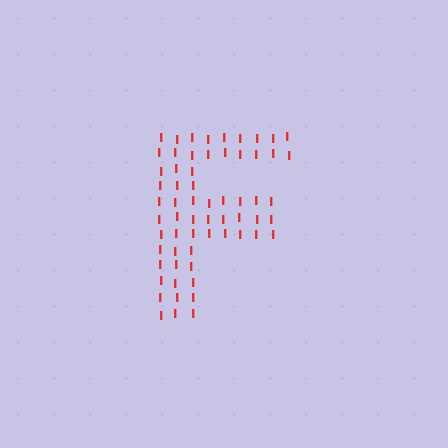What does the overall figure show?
The overall figure shows the letter F.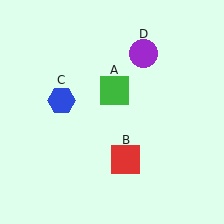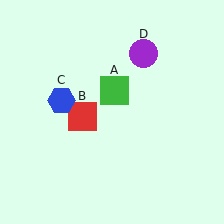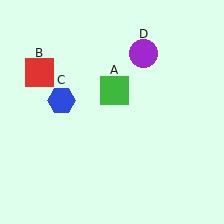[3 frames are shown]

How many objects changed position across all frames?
1 object changed position: red square (object B).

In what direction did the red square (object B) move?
The red square (object B) moved up and to the left.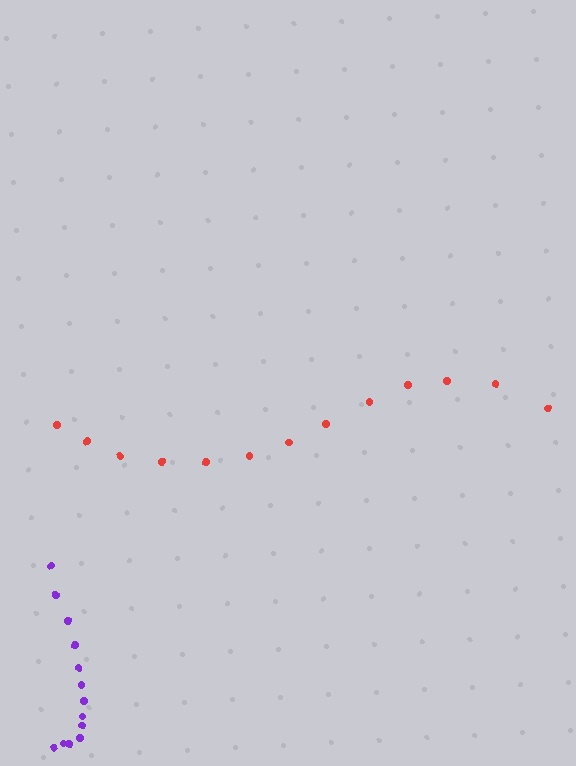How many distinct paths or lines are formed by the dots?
There are 2 distinct paths.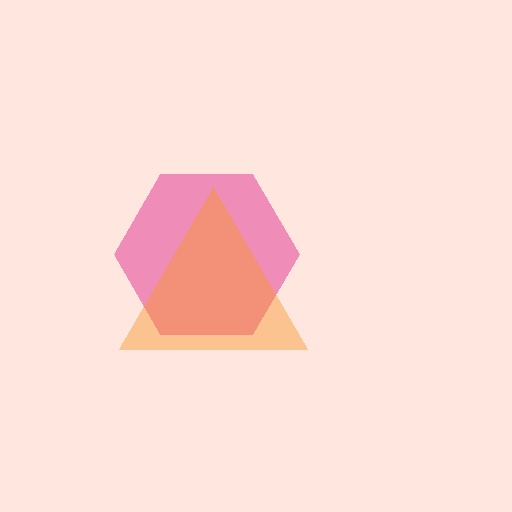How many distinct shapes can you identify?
There are 2 distinct shapes: a pink hexagon, an orange triangle.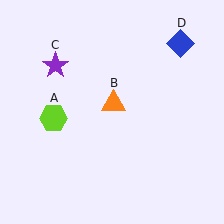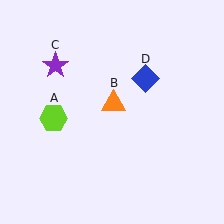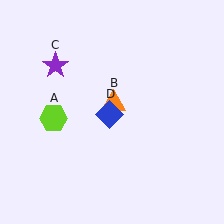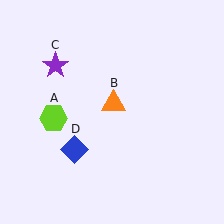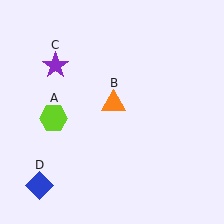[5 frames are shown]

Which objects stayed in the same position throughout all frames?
Lime hexagon (object A) and orange triangle (object B) and purple star (object C) remained stationary.